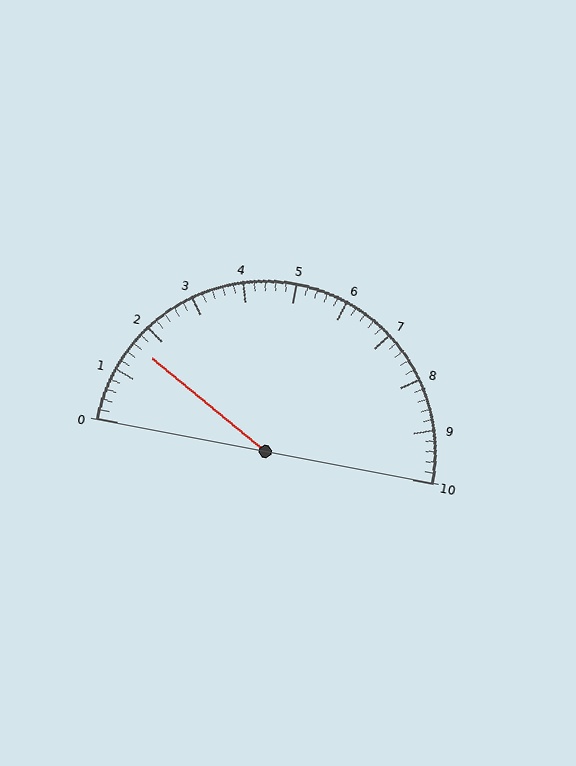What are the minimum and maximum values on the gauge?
The gauge ranges from 0 to 10.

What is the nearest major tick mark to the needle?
The nearest major tick mark is 2.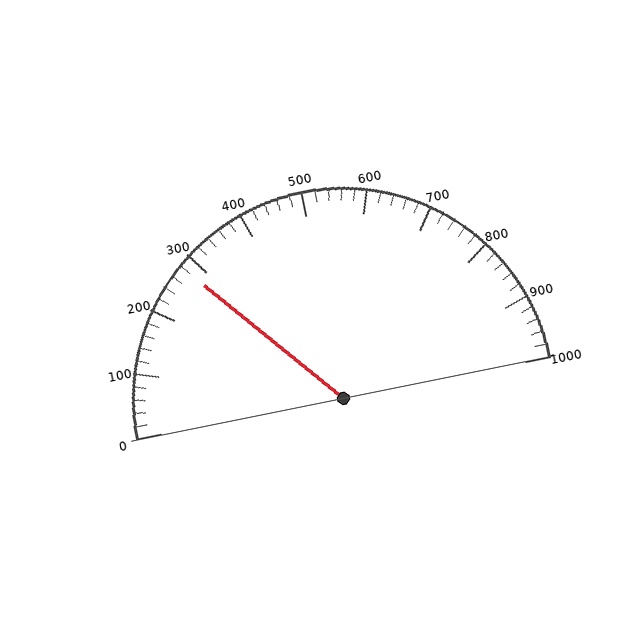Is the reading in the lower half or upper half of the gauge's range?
The reading is in the lower half of the range (0 to 1000).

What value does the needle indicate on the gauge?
The needle indicates approximately 280.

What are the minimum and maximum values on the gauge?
The gauge ranges from 0 to 1000.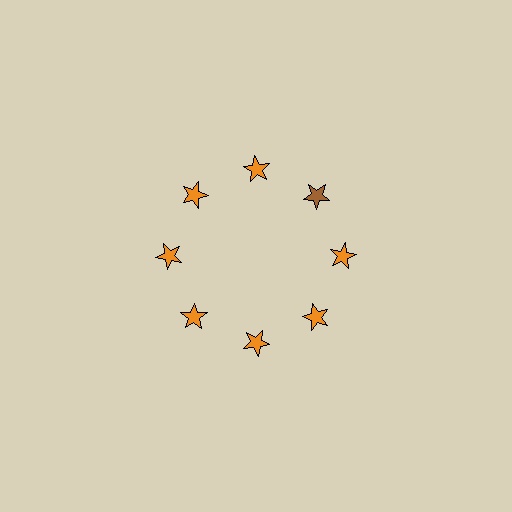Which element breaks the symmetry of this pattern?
The brown star at roughly the 2 o'clock position breaks the symmetry. All other shapes are orange stars.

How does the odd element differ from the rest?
It has a different color: brown instead of orange.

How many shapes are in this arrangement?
There are 8 shapes arranged in a ring pattern.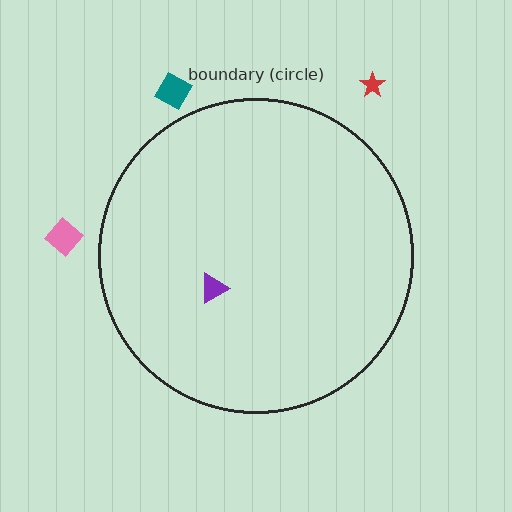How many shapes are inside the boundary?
1 inside, 3 outside.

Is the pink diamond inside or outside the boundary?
Outside.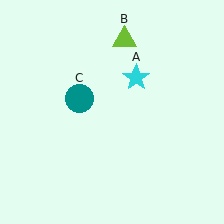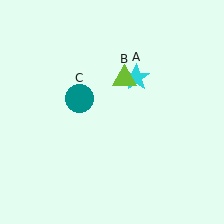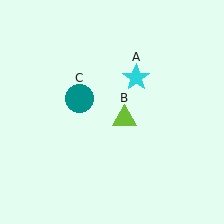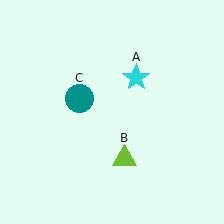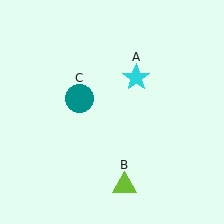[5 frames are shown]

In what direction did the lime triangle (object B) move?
The lime triangle (object B) moved down.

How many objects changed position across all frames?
1 object changed position: lime triangle (object B).